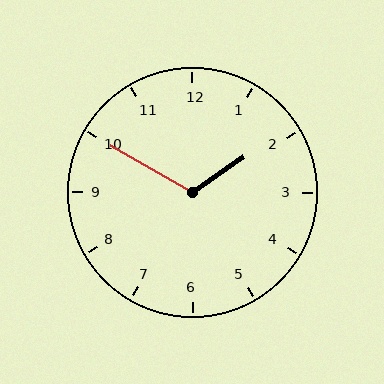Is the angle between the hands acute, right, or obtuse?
It is obtuse.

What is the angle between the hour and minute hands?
Approximately 115 degrees.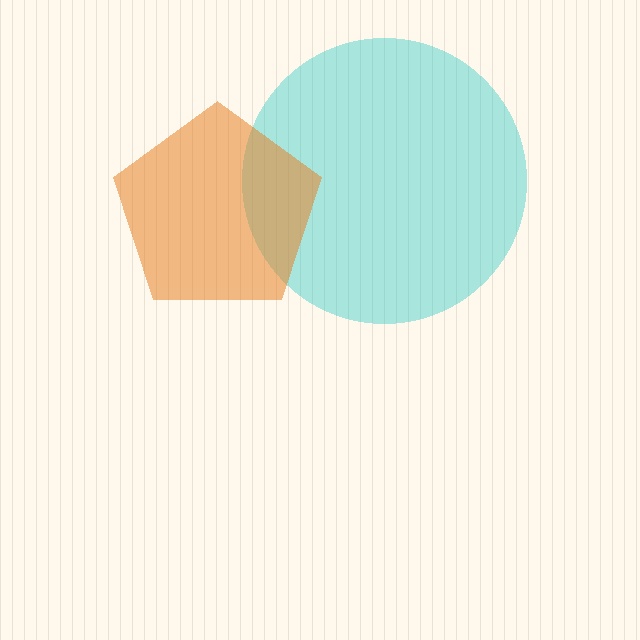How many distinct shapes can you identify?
There are 2 distinct shapes: a cyan circle, an orange pentagon.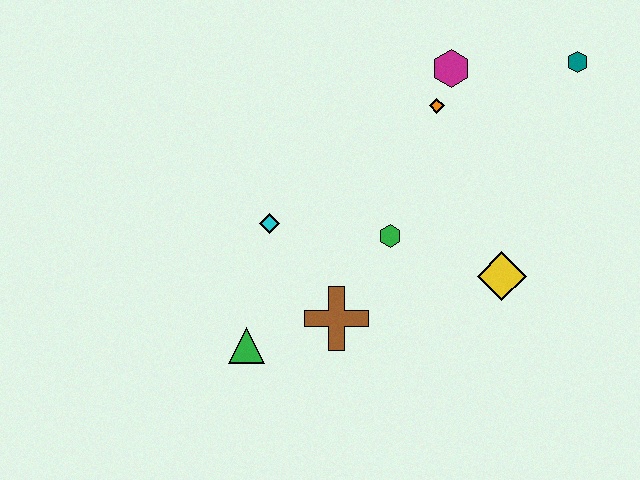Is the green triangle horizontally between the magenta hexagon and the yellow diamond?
No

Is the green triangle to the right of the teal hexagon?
No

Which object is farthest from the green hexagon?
The teal hexagon is farthest from the green hexagon.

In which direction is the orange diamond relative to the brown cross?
The orange diamond is above the brown cross.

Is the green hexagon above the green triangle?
Yes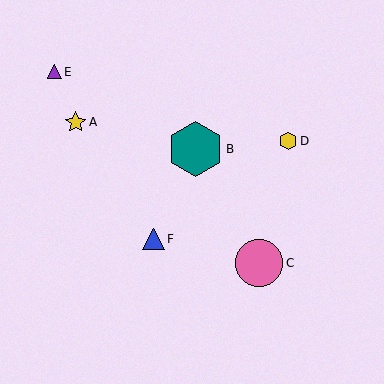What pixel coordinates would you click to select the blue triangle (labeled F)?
Click at (153, 239) to select the blue triangle F.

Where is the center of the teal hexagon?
The center of the teal hexagon is at (196, 149).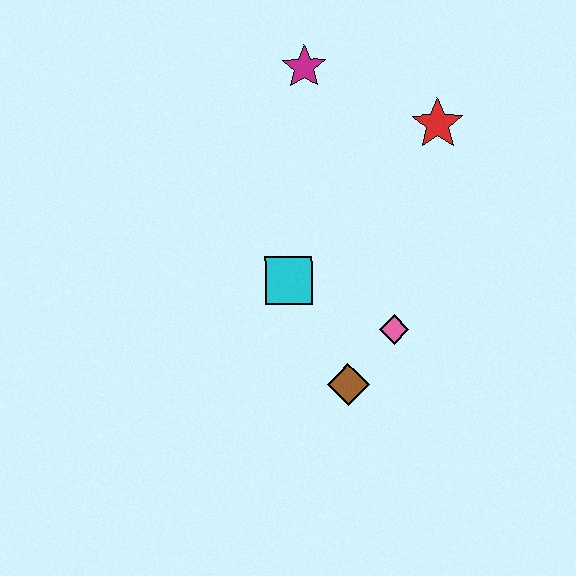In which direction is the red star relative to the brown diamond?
The red star is above the brown diamond.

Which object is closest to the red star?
The magenta star is closest to the red star.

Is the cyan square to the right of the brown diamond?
No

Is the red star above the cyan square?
Yes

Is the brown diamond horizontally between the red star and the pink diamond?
No